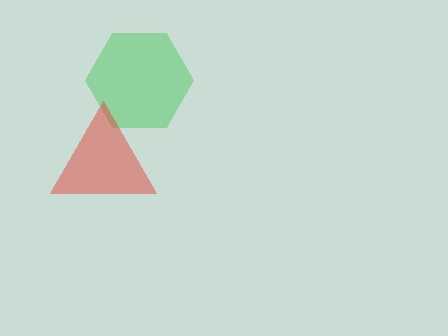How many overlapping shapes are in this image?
There are 2 overlapping shapes in the image.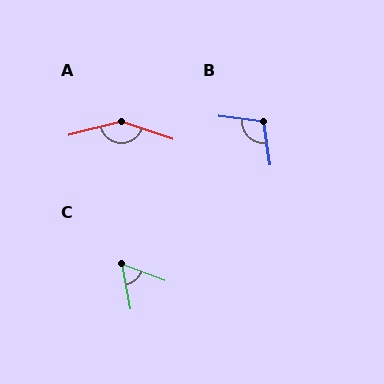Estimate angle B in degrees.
Approximately 106 degrees.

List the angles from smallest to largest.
C (58°), B (106°), A (147°).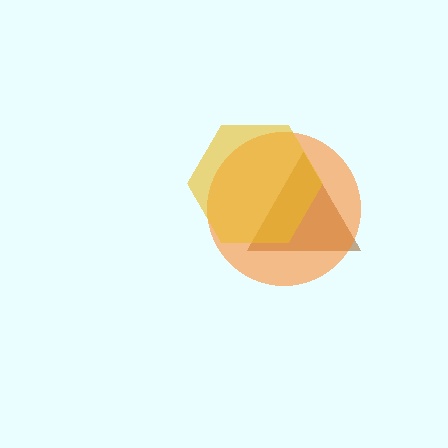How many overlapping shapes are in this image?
There are 3 overlapping shapes in the image.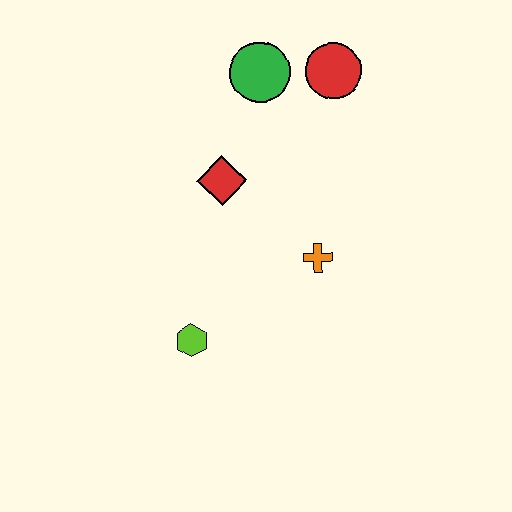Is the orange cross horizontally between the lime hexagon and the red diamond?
No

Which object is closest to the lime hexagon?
The orange cross is closest to the lime hexagon.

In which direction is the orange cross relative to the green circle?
The orange cross is below the green circle.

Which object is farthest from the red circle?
The lime hexagon is farthest from the red circle.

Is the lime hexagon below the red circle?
Yes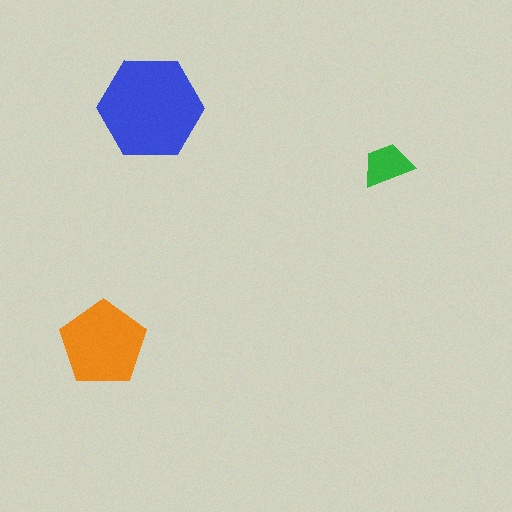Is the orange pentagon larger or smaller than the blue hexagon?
Smaller.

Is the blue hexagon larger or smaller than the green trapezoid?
Larger.